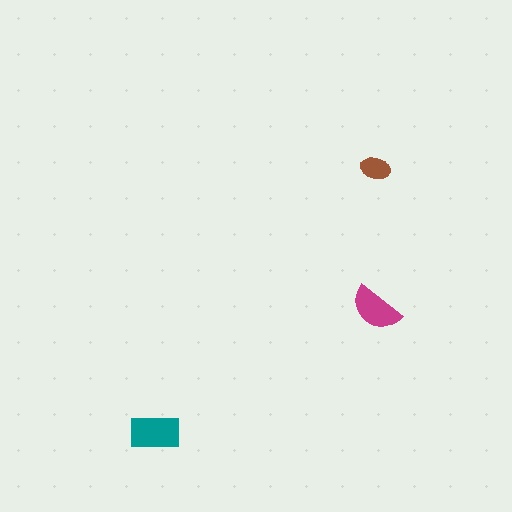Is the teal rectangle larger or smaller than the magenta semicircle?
Larger.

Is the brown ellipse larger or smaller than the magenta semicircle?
Smaller.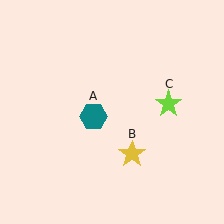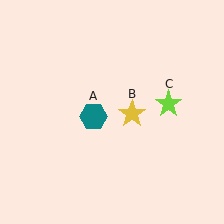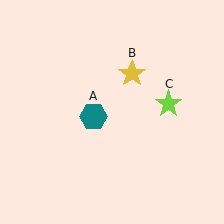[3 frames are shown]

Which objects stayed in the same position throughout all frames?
Teal hexagon (object A) and lime star (object C) remained stationary.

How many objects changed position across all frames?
1 object changed position: yellow star (object B).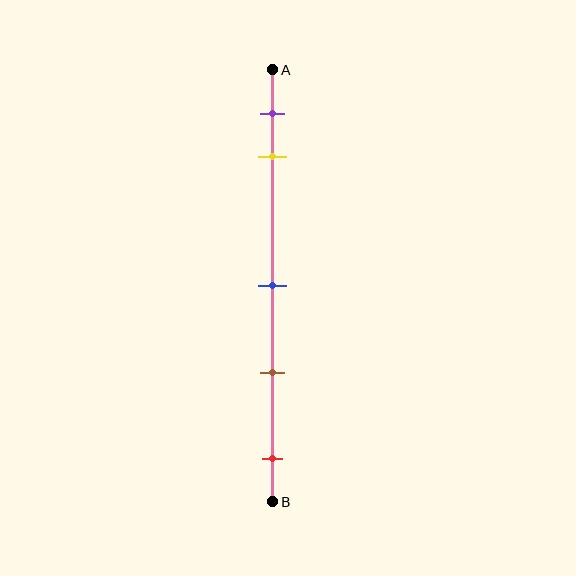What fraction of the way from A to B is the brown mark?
The brown mark is approximately 70% (0.7) of the way from A to B.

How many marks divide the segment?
There are 5 marks dividing the segment.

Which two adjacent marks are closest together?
The purple and yellow marks are the closest adjacent pair.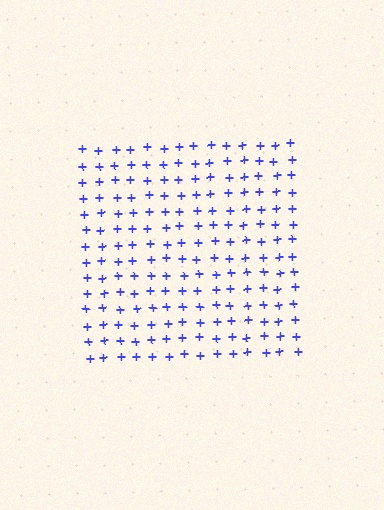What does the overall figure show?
The overall figure shows a square.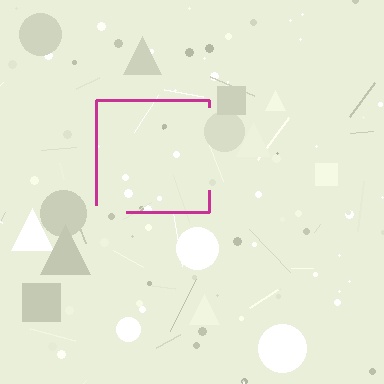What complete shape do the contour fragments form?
The contour fragments form a square.